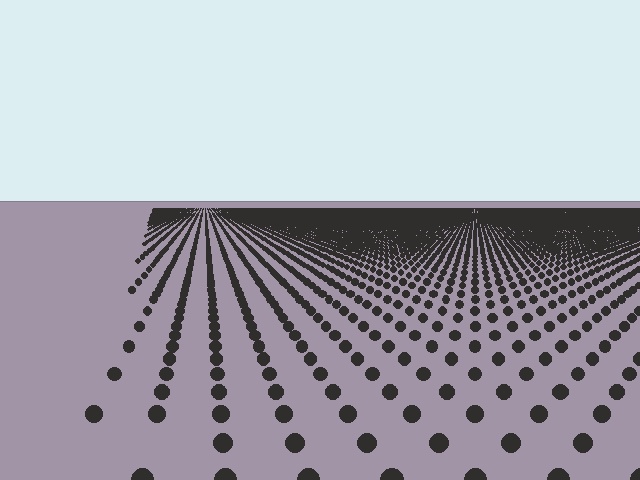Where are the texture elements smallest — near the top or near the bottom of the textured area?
Near the top.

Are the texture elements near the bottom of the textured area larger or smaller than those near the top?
Larger. Near the bottom, elements are closer to the viewer and appear at a bigger on-screen size.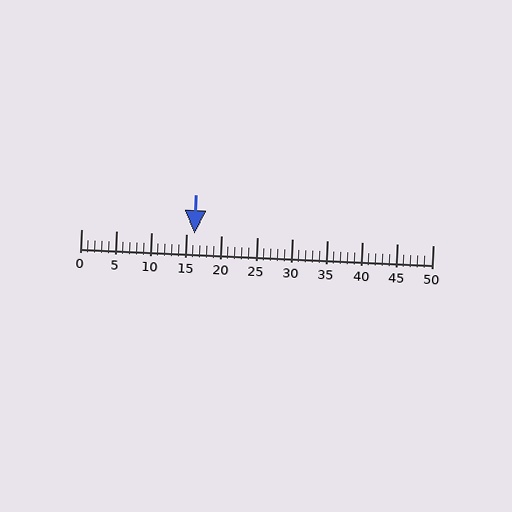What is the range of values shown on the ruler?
The ruler shows values from 0 to 50.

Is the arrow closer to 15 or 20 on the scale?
The arrow is closer to 15.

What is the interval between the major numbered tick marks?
The major tick marks are spaced 5 units apart.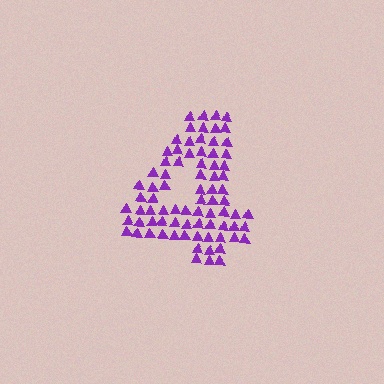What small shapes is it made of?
It is made of small triangles.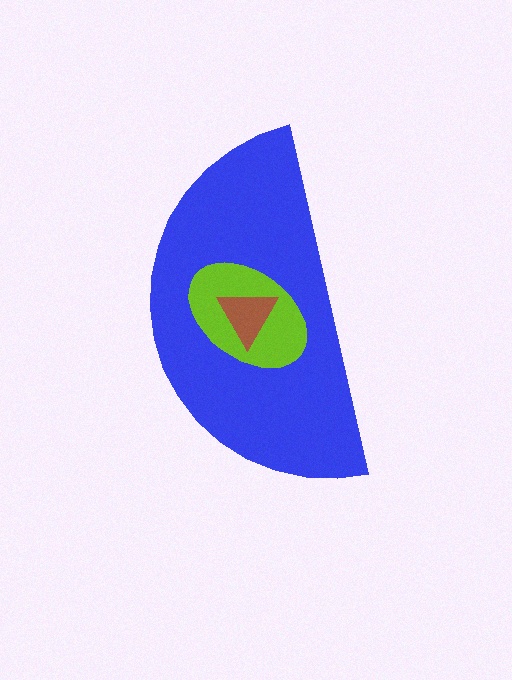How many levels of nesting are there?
3.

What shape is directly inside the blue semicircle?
The lime ellipse.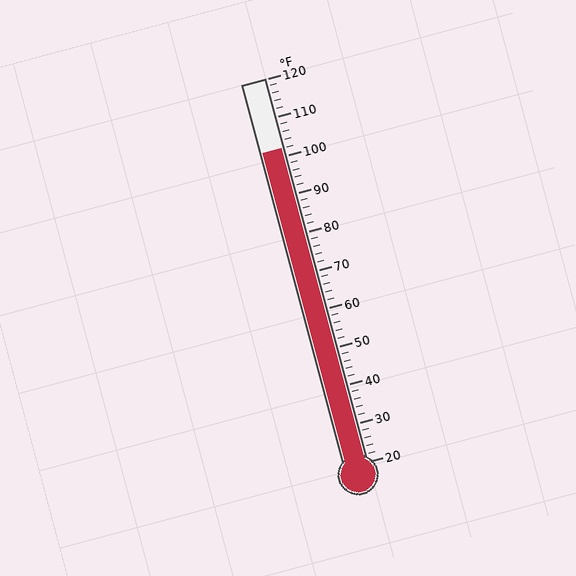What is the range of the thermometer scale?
The thermometer scale ranges from 20°F to 120°F.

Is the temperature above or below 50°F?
The temperature is above 50°F.